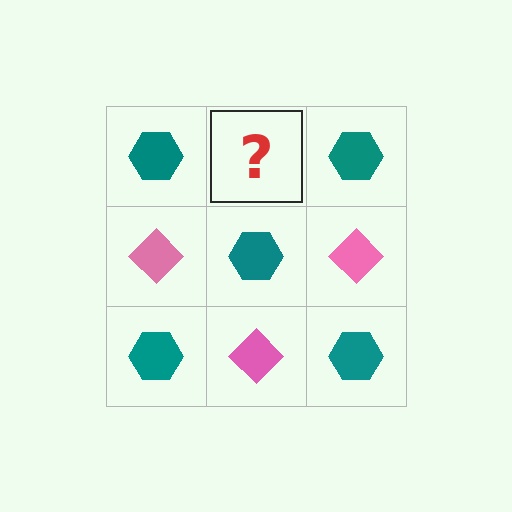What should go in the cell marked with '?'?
The missing cell should contain a pink diamond.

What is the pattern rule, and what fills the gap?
The rule is that it alternates teal hexagon and pink diamond in a checkerboard pattern. The gap should be filled with a pink diamond.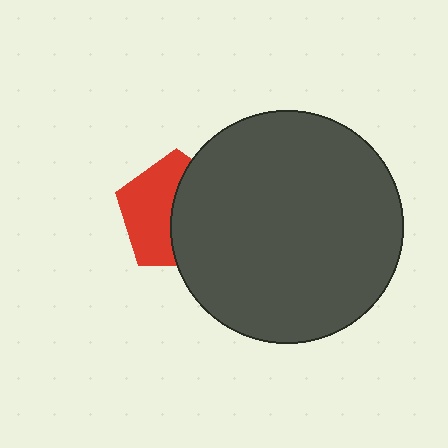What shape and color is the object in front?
The object in front is a dark gray circle.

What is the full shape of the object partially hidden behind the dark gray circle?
The partially hidden object is a red pentagon.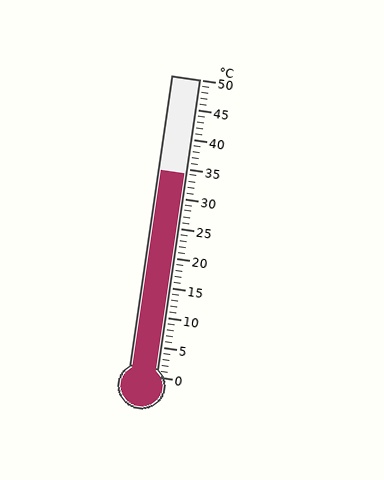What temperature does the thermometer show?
The thermometer shows approximately 34°C.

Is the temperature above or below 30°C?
The temperature is above 30°C.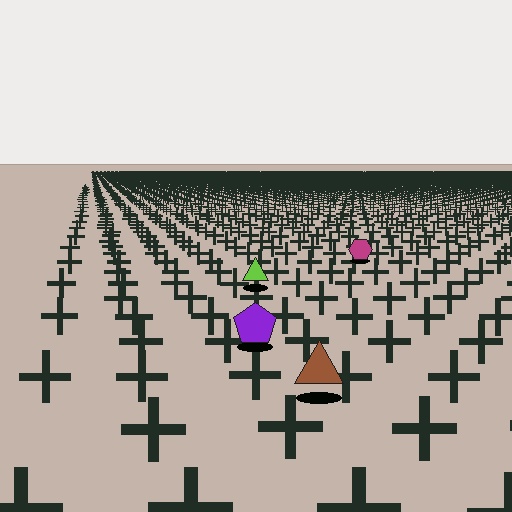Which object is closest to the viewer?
The brown triangle is closest. The texture marks near it are larger and more spread out.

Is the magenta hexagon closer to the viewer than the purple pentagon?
No. The purple pentagon is closer — you can tell from the texture gradient: the ground texture is coarser near it.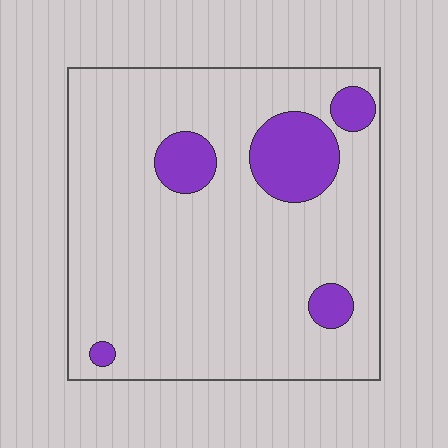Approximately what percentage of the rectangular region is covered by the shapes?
Approximately 15%.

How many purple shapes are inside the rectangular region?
5.